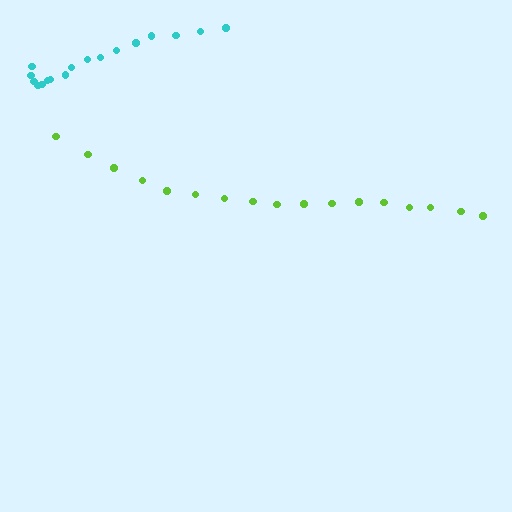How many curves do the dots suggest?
There are 2 distinct paths.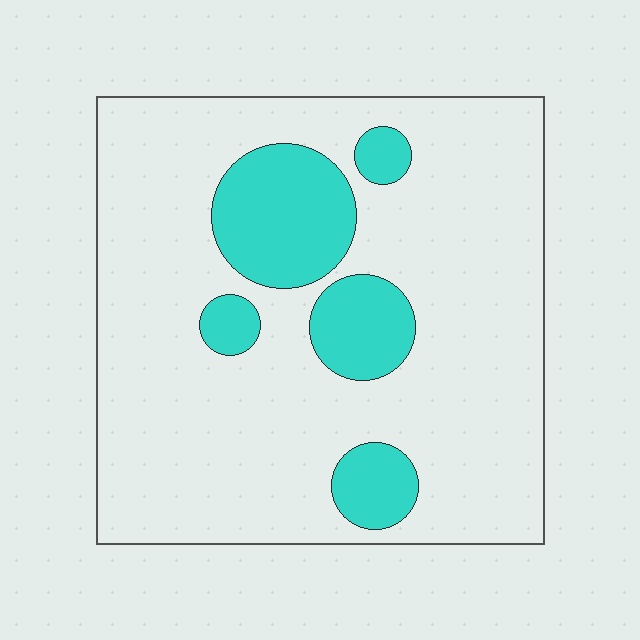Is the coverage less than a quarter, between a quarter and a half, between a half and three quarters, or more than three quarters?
Less than a quarter.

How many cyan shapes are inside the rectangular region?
5.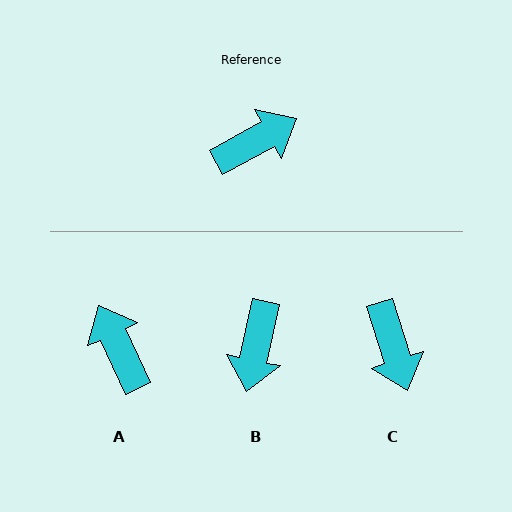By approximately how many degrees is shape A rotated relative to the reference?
Approximately 87 degrees counter-clockwise.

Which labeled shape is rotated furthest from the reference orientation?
B, about 131 degrees away.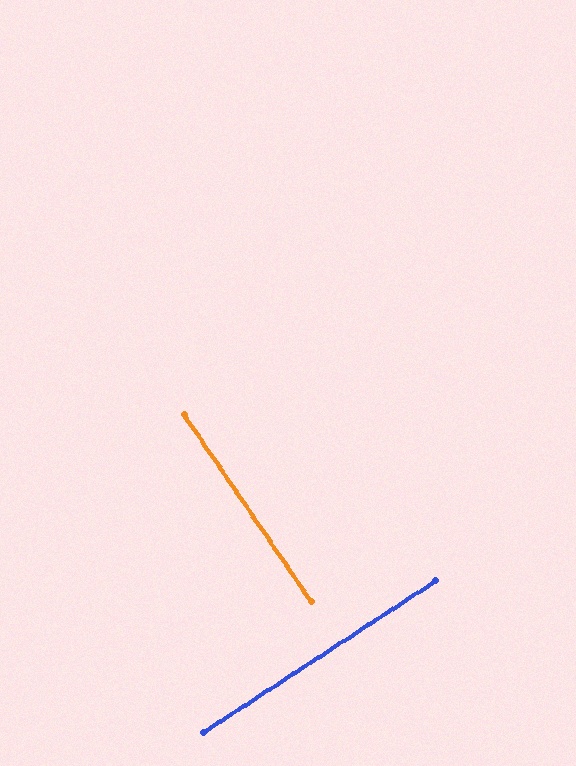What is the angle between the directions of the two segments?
Approximately 89 degrees.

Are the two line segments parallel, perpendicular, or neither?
Perpendicular — they meet at approximately 89°.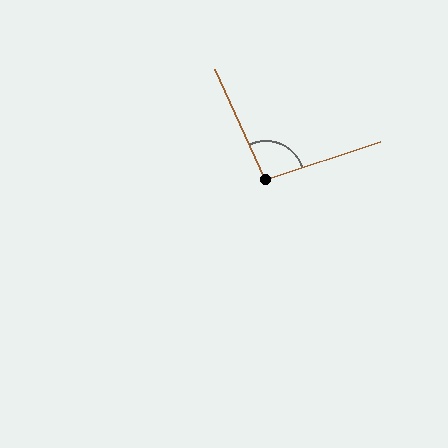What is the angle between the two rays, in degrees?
Approximately 97 degrees.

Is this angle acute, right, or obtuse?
It is obtuse.